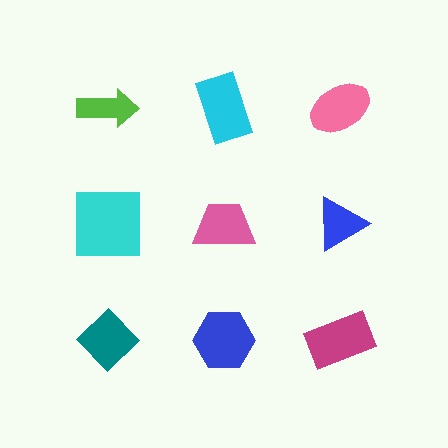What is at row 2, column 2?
A pink trapezoid.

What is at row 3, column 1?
A teal diamond.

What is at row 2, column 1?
A cyan square.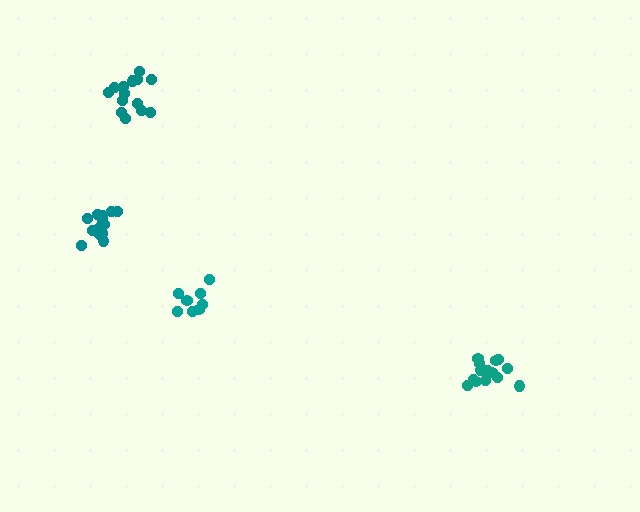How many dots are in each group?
Group 1: 14 dots, Group 2: 14 dots, Group 3: 8 dots, Group 4: 13 dots (49 total).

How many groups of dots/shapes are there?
There are 4 groups.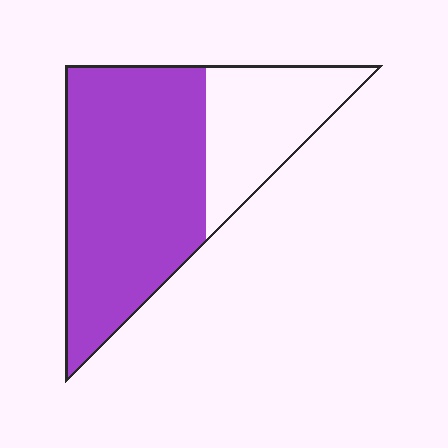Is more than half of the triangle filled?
Yes.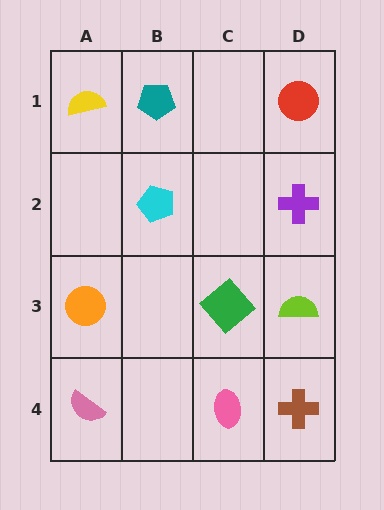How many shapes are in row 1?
3 shapes.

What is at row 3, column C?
A green diamond.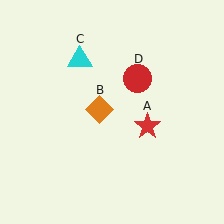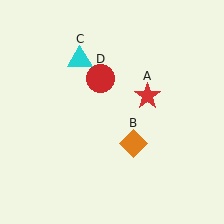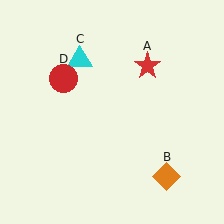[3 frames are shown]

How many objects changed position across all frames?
3 objects changed position: red star (object A), orange diamond (object B), red circle (object D).